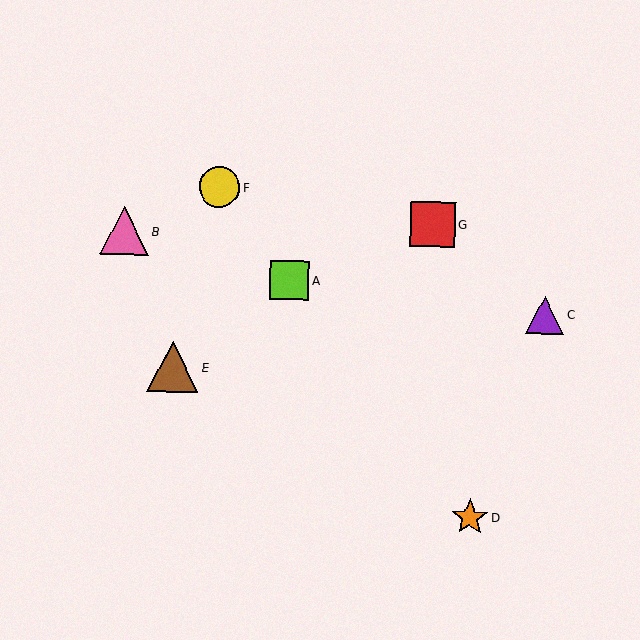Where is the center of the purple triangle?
The center of the purple triangle is at (545, 315).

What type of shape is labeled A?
Shape A is a lime square.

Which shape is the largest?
The brown triangle (labeled E) is the largest.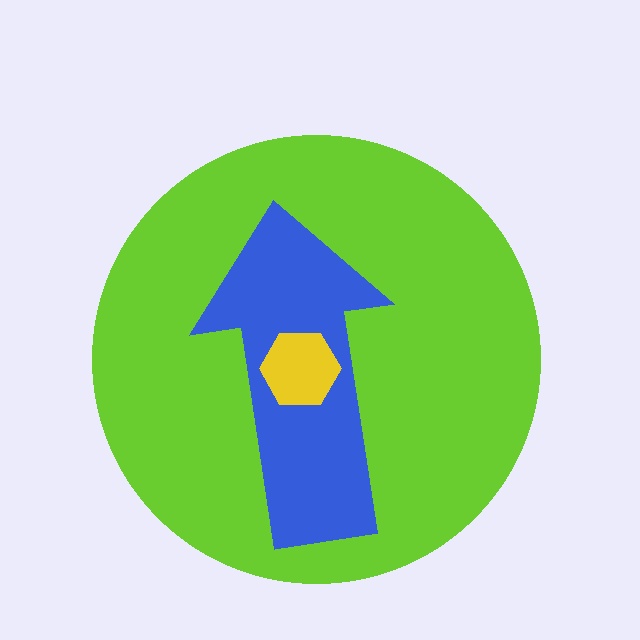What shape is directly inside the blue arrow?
The yellow hexagon.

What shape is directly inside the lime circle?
The blue arrow.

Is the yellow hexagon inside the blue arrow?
Yes.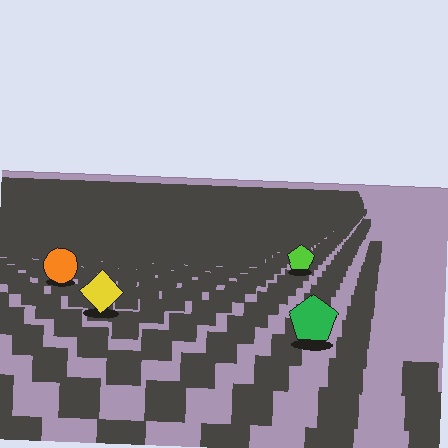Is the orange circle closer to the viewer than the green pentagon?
No. The green pentagon is closer — you can tell from the texture gradient: the ground texture is coarser near it.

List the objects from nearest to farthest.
From nearest to farthest: the green pentagon, the yellow diamond, the orange circle, the lime pentagon.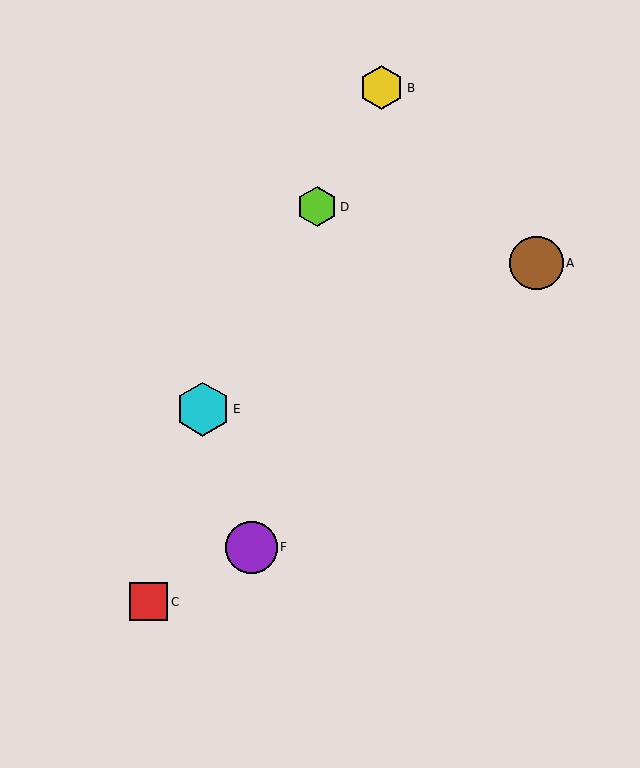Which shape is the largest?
The cyan hexagon (labeled E) is the largest.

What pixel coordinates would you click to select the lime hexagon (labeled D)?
Click at (317, 207) to select the lime hexagon D.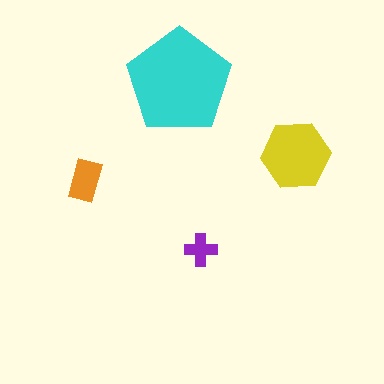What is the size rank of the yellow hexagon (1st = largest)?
2nd.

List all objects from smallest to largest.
The purple cross, the orange rectangle, the yellow hexagon, the cyan pentagon.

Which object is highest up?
The cyan pentagon is topmost.